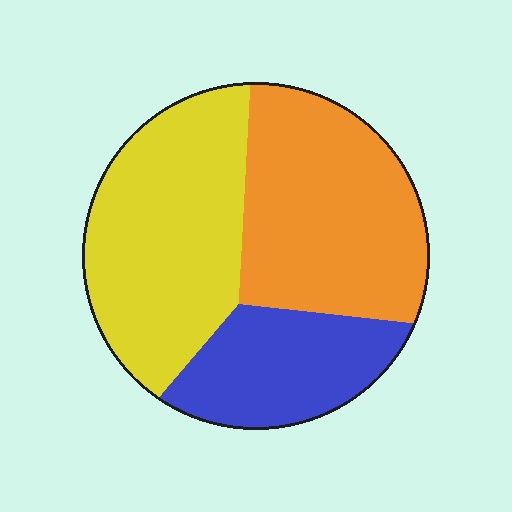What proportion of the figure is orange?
Orange takes up between a third and a half of the figure.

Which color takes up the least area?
Blue, at roughly 20%.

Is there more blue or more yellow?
Yellow.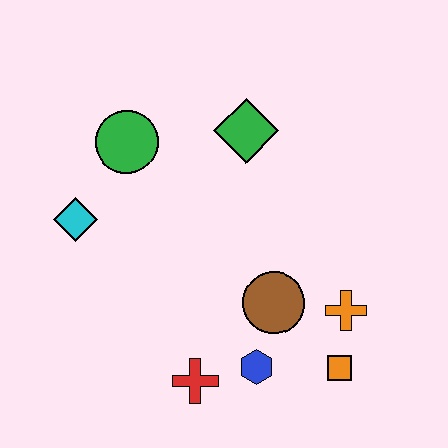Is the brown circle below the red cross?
No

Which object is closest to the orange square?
The orange cross is closest to the orange square.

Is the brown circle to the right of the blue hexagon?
Yes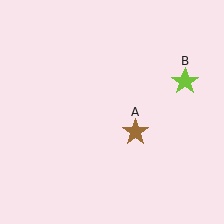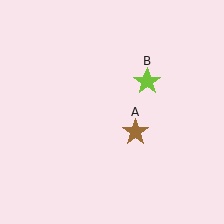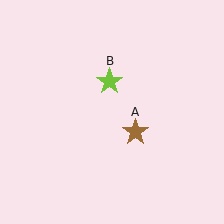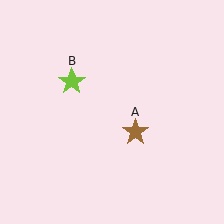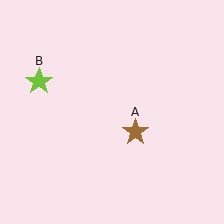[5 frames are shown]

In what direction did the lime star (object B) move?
The lime star (object B) moved left.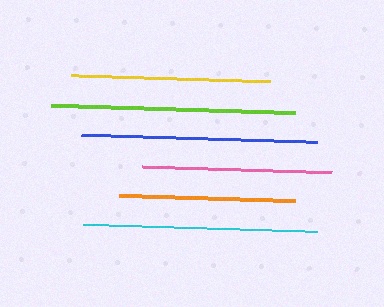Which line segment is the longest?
The lime line is the longest at approximately 244 pixels.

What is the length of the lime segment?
The lime segment is approximately 244 pixels long.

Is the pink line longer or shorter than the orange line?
The pink line is longer than the orange line.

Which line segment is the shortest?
The orange line is the shortest at approximately 176 pixels.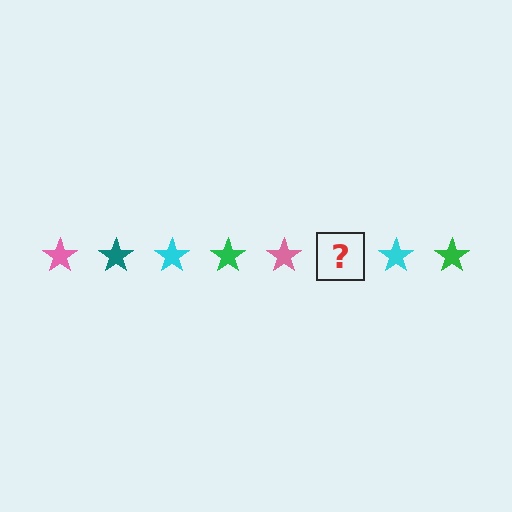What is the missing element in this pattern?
The missing element is a teal star.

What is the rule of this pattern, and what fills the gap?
The rule is that the pattern cycles through pink, teal, cyan, green stars. The gap should be filled with a teal star.